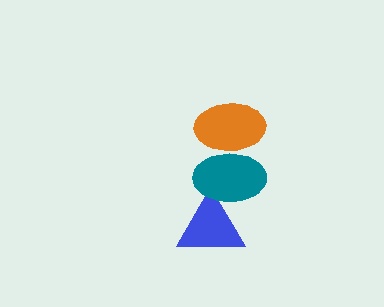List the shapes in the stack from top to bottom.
From top to bottom: the orange ellipse, the teal ellipse, the blue triangle.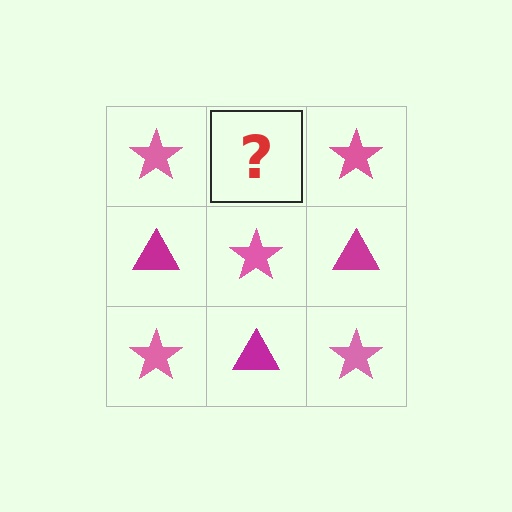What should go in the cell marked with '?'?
The missing cell should contain a magenta triangle.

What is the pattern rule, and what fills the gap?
The rule is that it alternates pink star and magenta triangle in a checkerboard pattern. The gap should be filled with a magenta triangle.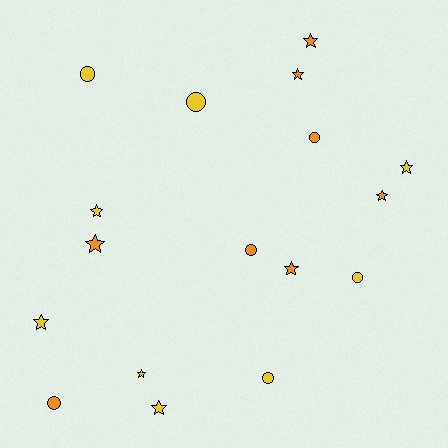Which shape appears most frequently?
Star, with 10 objects.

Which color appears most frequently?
Yellow, with 9 objects.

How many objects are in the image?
There are 17 objects.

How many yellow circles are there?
There are 4 yellow circles.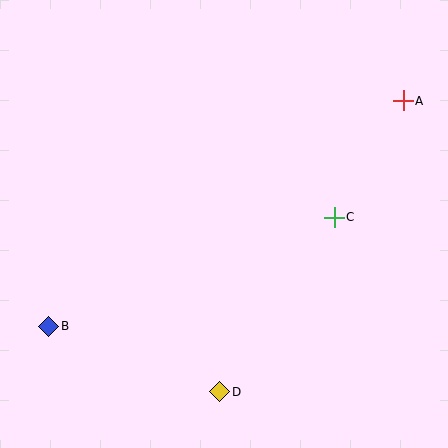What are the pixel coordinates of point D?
Point D is at (220, 392).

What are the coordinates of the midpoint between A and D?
The midpoint between A and D is at (312, 246).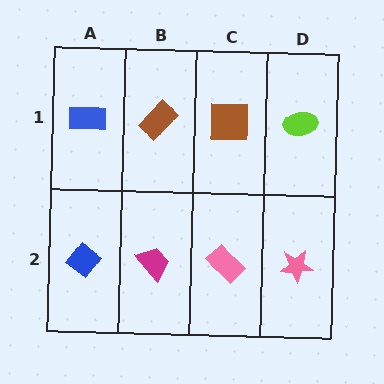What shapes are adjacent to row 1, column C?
A pink rectangle (row 2, column C), a brown rectangle (row 1, column B), a lime ellipse (row 1, column D).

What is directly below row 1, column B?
A magenta trapezoid.